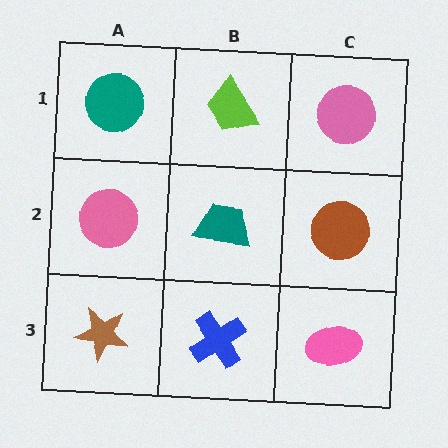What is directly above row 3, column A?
A pink circle.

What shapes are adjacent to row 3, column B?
A teal trapezoid (row 2, column B), a brown star (row 3, column A), a pink ellipse (row 3, column C).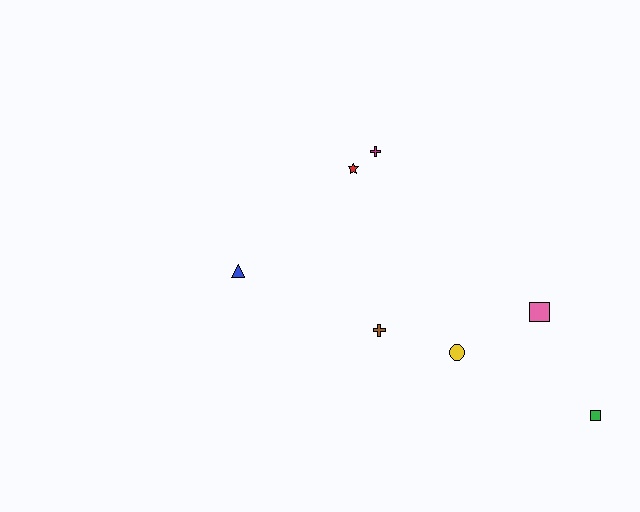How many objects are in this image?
There are 7 objects.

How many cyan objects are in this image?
There are no cyan objects.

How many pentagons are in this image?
There are no pentagons.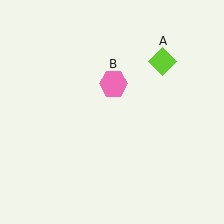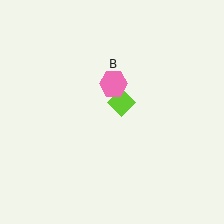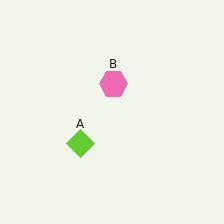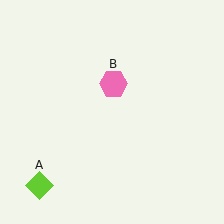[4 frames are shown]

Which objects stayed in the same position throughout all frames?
Pink hexagon (object B) remained stationary.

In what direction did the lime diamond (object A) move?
The lime diamond (object A) moved down and to the left.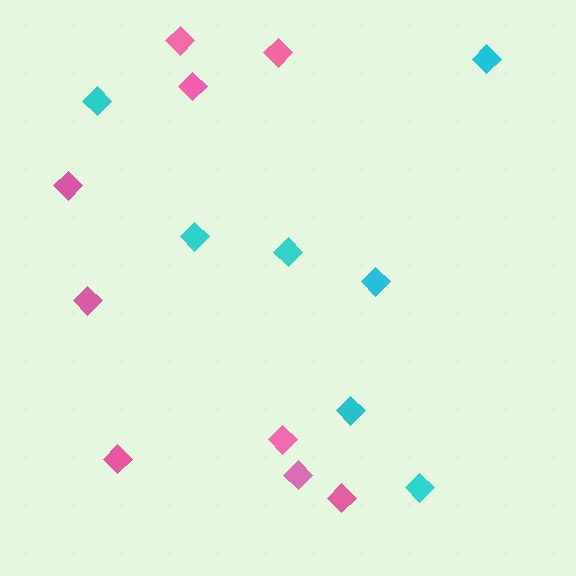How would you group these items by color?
There are 2 groups: one group of cyan diamonds (7) and one group of pink diamonds (9).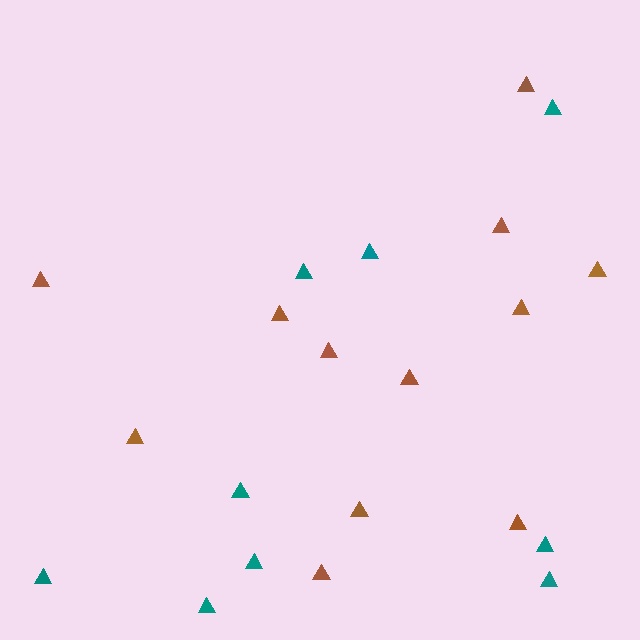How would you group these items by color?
There are 2 groups: one group of teal triangles (9) and one group of brown triangles (12).